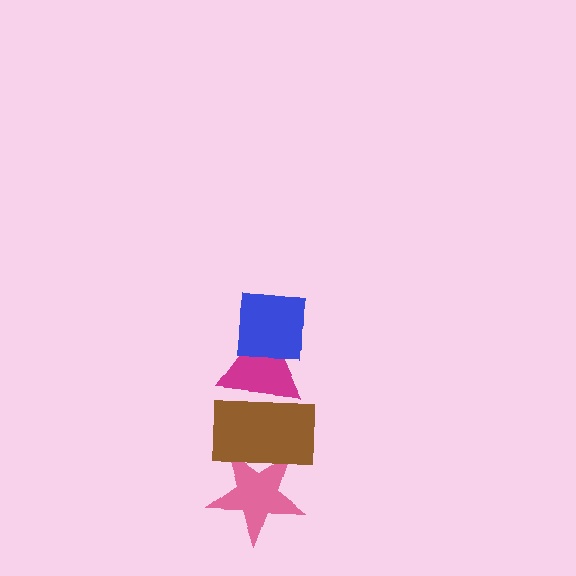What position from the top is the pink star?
The pink star is 4th from the top.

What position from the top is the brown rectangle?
The brown rectangle is 3rd from the top.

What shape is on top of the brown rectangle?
The magenta triangle is on top of the brown rectangle.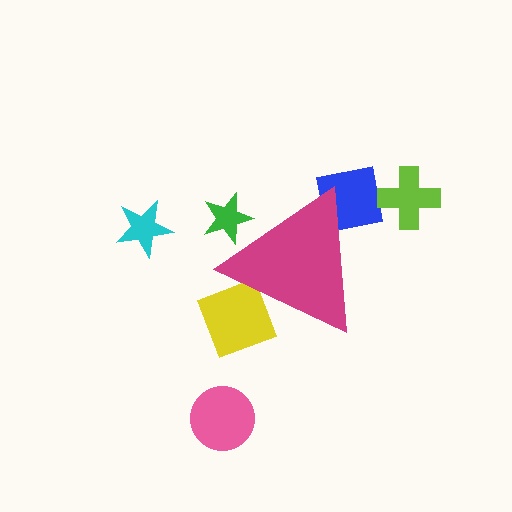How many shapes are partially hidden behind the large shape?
3 shapes are partially hidden.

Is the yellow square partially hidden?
Yes, the yellow square is partially hidden behind the magenta triangle.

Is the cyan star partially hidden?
No, the cyan star is fully visible.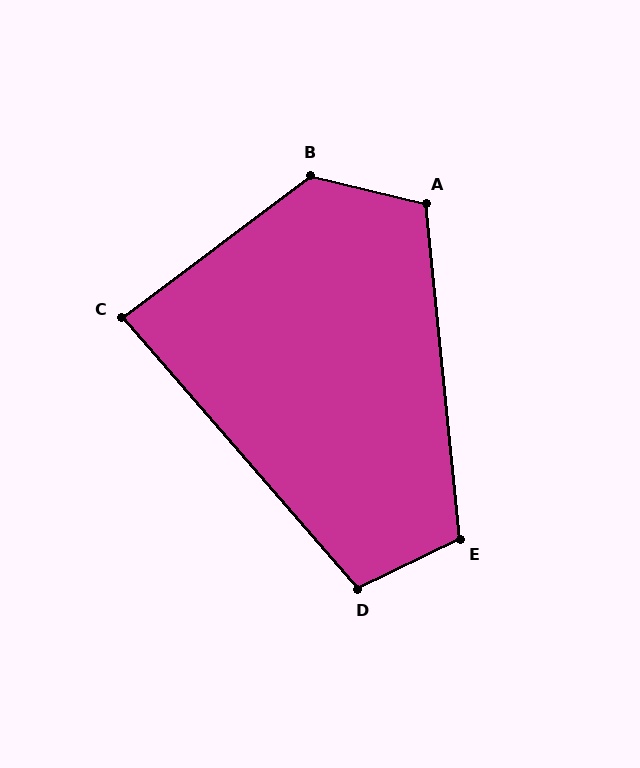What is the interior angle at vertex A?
Approximately 110 degrees (obtuse).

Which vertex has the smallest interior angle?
C, at approximately 86 degrees.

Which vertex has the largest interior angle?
B, at approximately 129 degrees.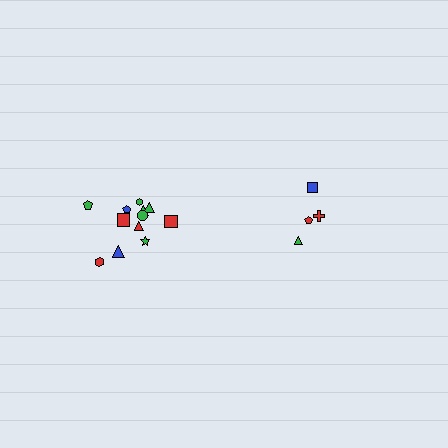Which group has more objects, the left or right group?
The left group.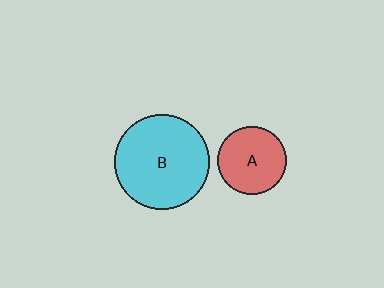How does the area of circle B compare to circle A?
Approximately 1.9 times.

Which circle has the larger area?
Circle B (cyan).